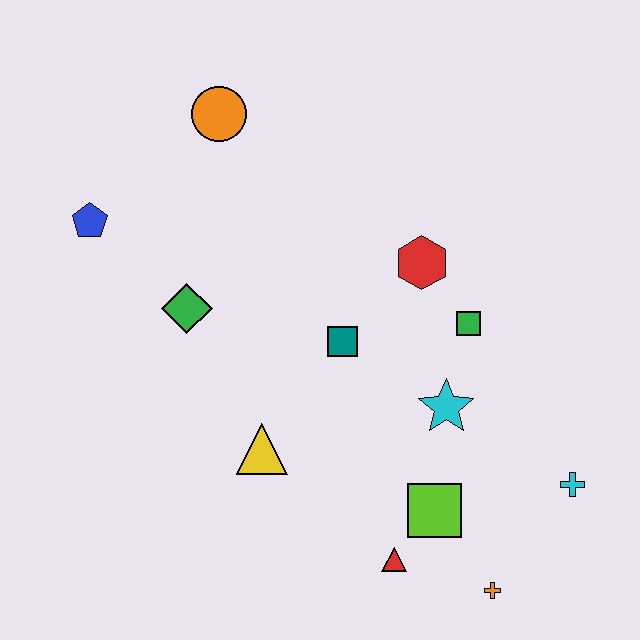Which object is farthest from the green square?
The blue pentagon is farthest from the green square.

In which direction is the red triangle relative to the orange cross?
The red triangle is to the left of the orange cross.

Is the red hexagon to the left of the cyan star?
Yes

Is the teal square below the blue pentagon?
Yes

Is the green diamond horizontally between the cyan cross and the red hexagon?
No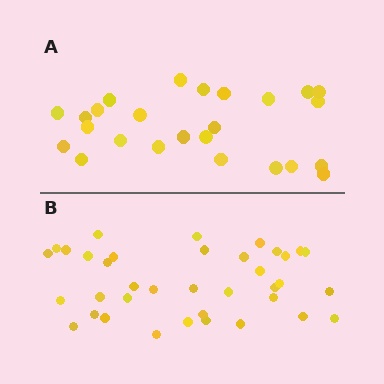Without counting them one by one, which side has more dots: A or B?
Region B (the bottom region) has more dots.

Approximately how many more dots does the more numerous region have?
Region B has roughly 12 or so more dots than region A.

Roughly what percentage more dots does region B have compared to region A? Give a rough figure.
About 50% more.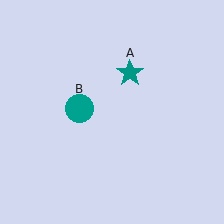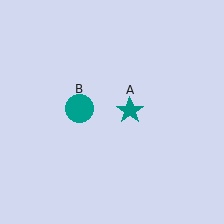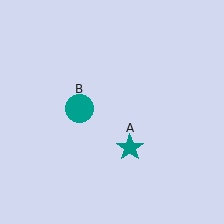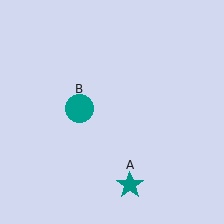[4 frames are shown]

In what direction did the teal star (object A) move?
The teal star (object A) moved down.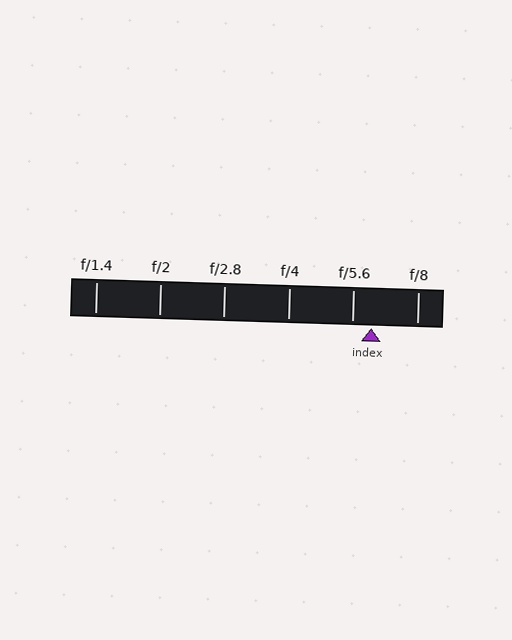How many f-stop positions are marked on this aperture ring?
There are 6 f-stop positions marked.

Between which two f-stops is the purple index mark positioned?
The index mark is between f/5.6 and f/8.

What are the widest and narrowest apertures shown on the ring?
The widest aperture shown is f/1.4 and the narrowest is f/8.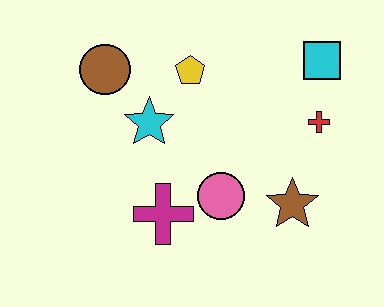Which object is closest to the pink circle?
The magenta cross is closest to the pink circle.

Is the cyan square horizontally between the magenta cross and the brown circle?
No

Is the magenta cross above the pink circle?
No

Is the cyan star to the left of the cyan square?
Yes